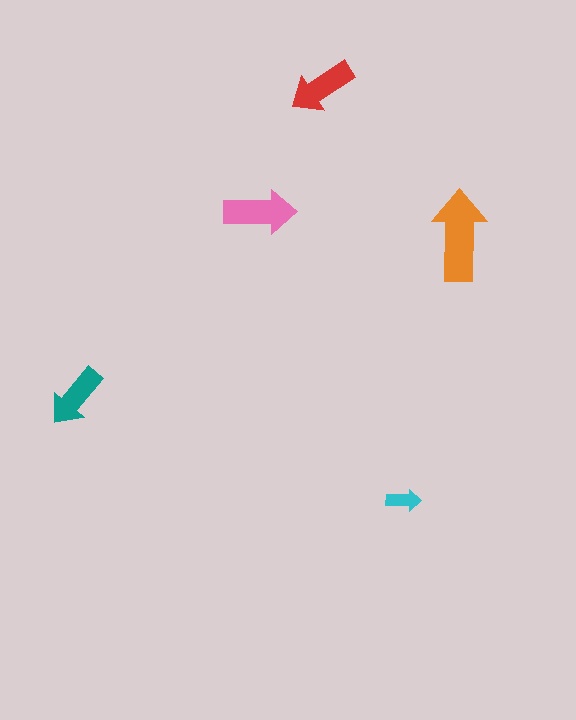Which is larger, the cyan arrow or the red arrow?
The red one.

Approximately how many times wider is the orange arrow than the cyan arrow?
About 2.5 times wider.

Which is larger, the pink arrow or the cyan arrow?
The pink one.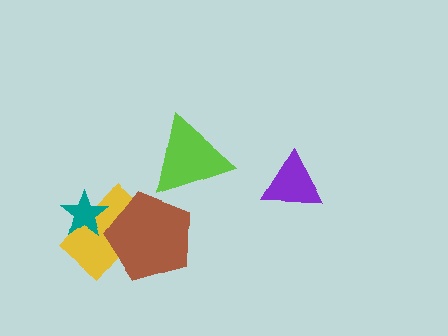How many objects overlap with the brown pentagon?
1 object overlaps with the brown pentagon.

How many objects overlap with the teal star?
1 object overlaps with the teal star.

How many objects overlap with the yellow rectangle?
2 objects overlap with the yellow rectangle.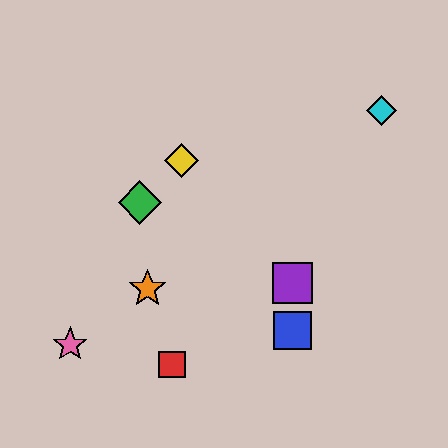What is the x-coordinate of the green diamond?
The green diamond is at x≈140.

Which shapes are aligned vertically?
The blue square, the purple square are aligned vertically.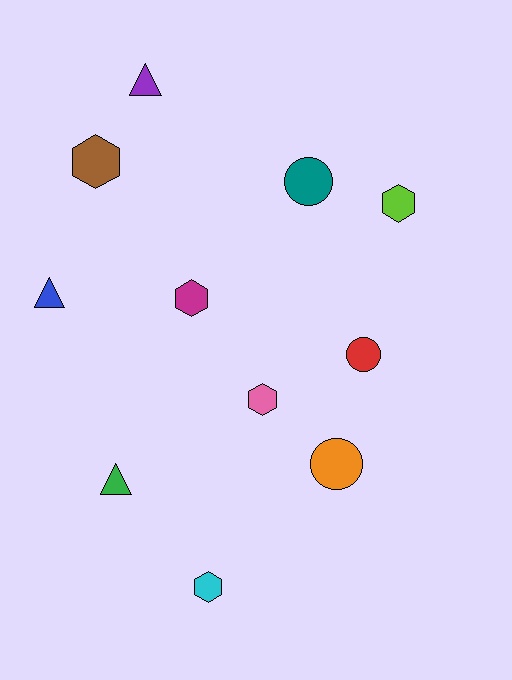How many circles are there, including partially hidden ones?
There are 3 circles.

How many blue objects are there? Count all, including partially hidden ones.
There is 1 blue object.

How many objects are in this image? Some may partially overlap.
There are 11 objects.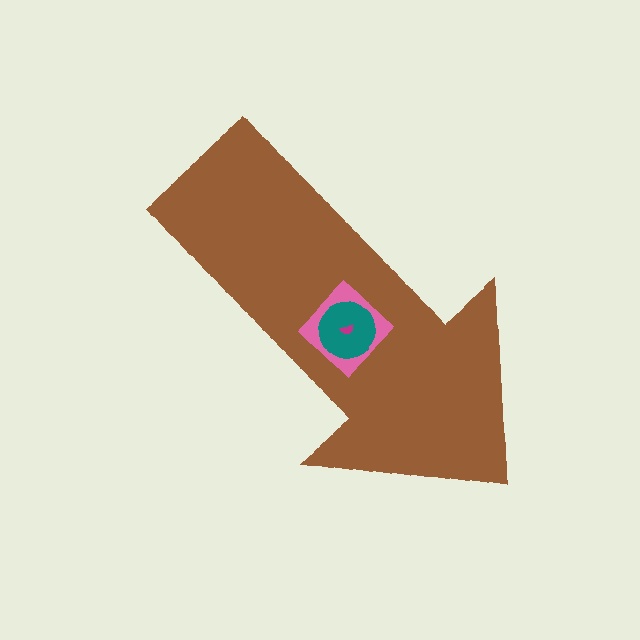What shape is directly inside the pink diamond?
The teal circle.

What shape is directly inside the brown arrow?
The pink diamond.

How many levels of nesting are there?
4.